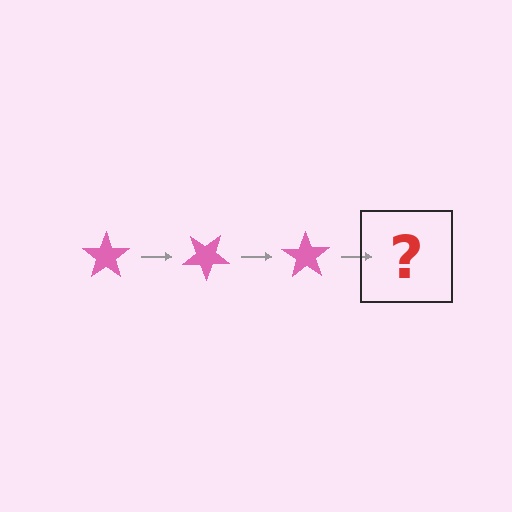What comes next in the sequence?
The next element should be a pink star rotated 105 degrees.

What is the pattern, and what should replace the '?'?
The pattern is that the star rotates 35 degrees each step. The '?' should be a pink star rotated 105 degrees.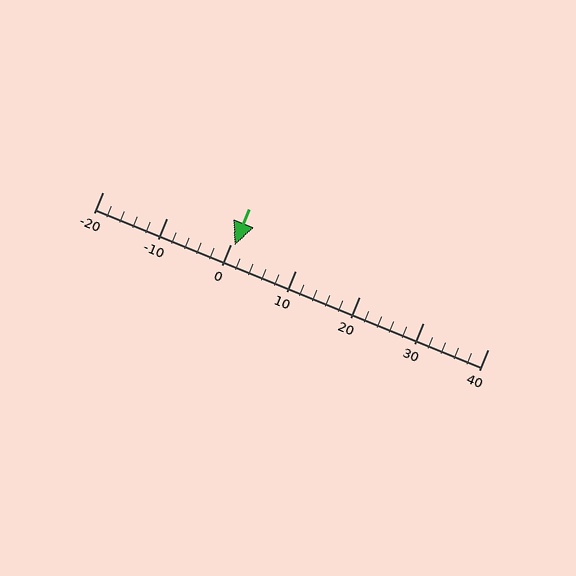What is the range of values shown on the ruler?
The ruler shows values from -20 to 40.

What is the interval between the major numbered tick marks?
The major tick marks are spaced 10 units apart.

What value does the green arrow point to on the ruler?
The green arrow points to approximately 1.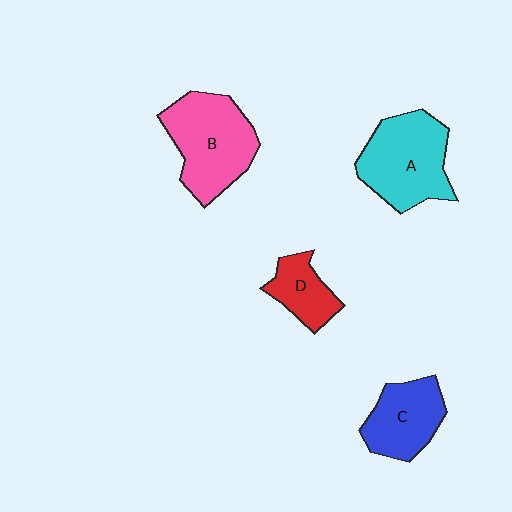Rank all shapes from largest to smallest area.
From largest to smallest: B (pink), A (cyan), C (blue), D (red).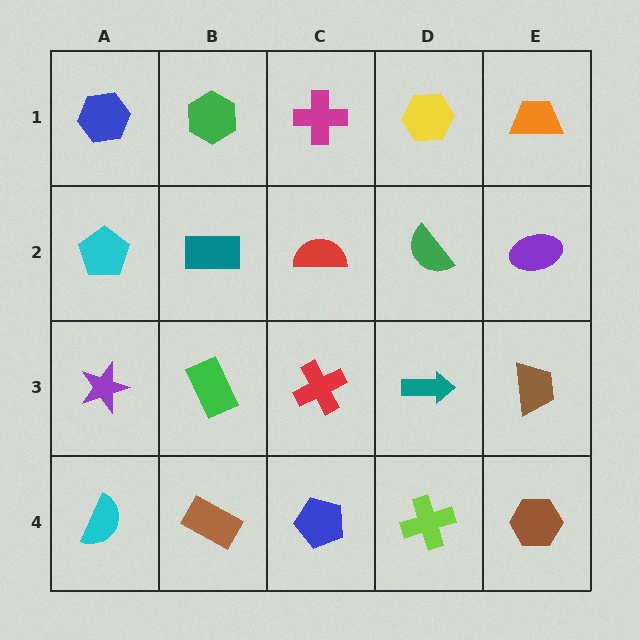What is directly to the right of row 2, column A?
A teal rectangle.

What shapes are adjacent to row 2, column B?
A green hexagon (row 1, column B), a green rectangle (row 3, column B), a cyan pentagon (row 2, column A), a red semicircle (row 2, column C).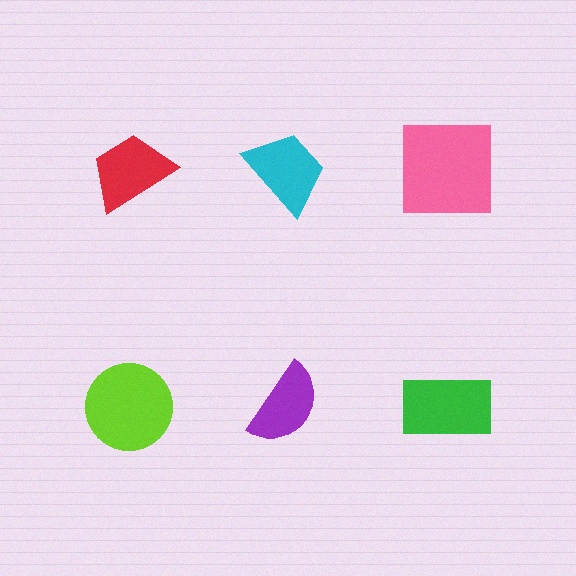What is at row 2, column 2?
A purple semicircle.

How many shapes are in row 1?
3 shapes.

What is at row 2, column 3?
A green rectangle.